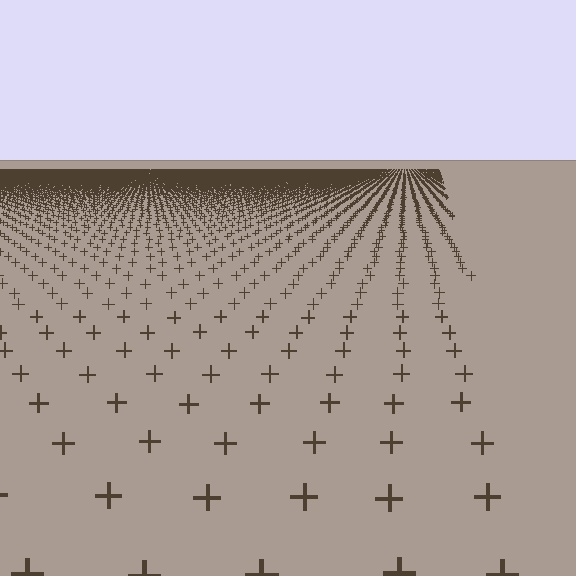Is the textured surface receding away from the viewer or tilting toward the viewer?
The surface is receding away from the viewer. Texture elements get smaller and denser toward the top.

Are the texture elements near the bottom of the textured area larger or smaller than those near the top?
Larger. Near the bottom, elements are closer to the viewer and appear at a bigger on-screen size.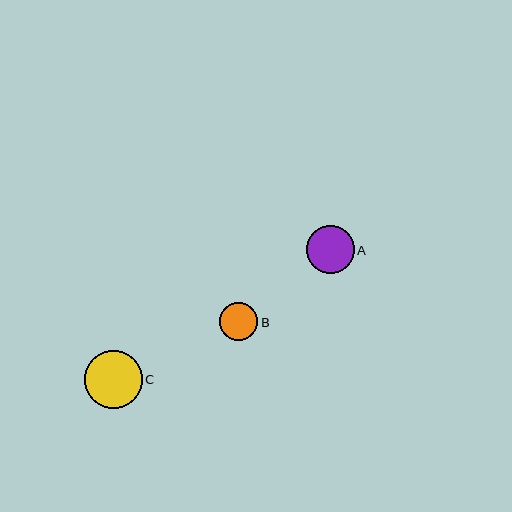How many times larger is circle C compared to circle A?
Circle C is approximately 1.2 times the size of circle A.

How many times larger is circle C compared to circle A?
Circle C is approximately 1.2 times the size of circle A.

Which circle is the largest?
Circle C is the largest with a size of approximately 58 pixels.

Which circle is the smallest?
Circle B is the smallest with a size of approximately 38 pixels.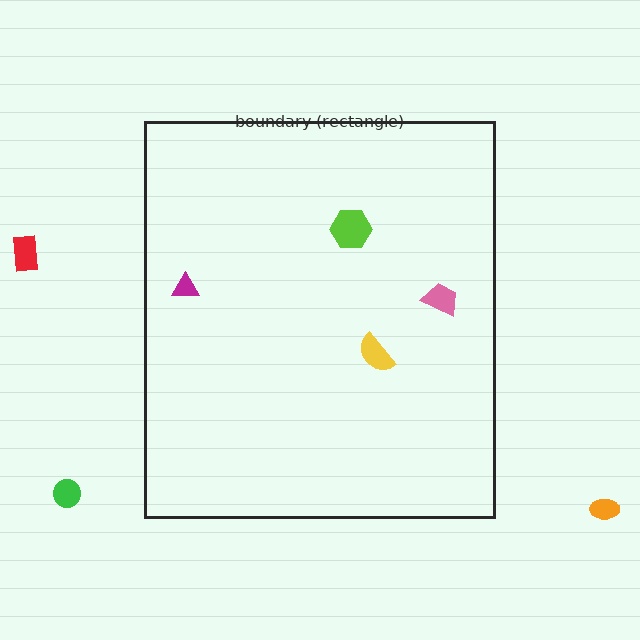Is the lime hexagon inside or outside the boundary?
Inside.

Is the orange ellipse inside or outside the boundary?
Outside.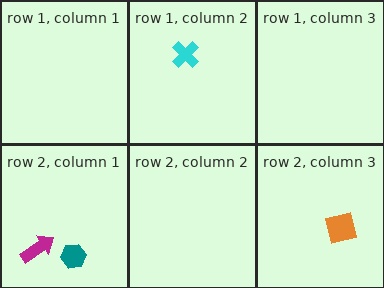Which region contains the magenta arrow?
The row 2, column 1 region.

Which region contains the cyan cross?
The row 1, column 2 region.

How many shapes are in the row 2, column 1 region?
2.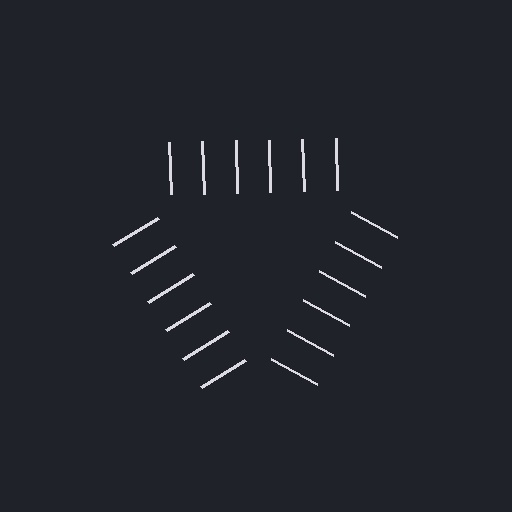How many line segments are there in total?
18 — 6 along each of the 3 edges.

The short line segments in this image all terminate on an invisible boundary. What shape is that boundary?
An illusory triangle — the line segments terminate on its edges but no continuous stroke is drawn.